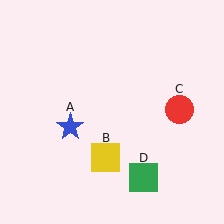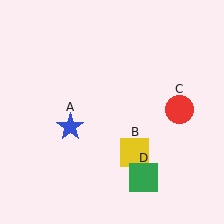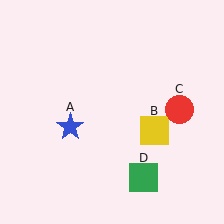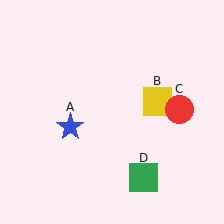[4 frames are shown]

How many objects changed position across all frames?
1 object changed position: yellow square (object B).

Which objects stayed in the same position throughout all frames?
Blue star (object A) and red circle (object C) and green square (object D) remained stationary.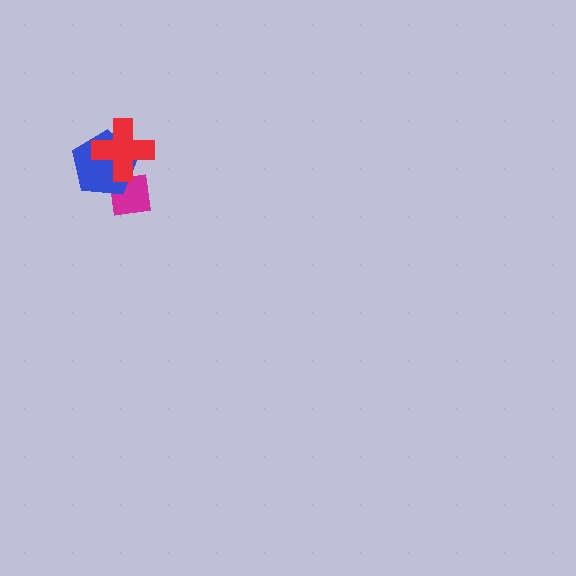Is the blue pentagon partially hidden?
Yes, it is partially covered by another shape.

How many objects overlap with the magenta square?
2 objects overlap with the magenta square.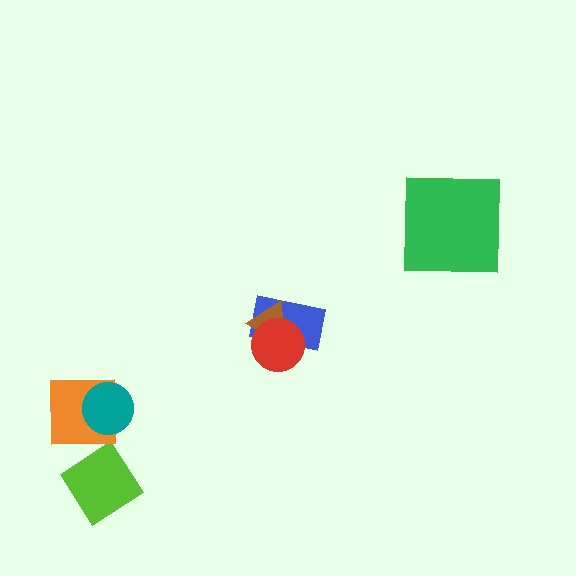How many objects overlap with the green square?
0 objects overlap with the green square.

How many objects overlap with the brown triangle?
2 objects overlap with the brown triangle.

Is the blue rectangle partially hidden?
Yes, it is partially covered by another shape.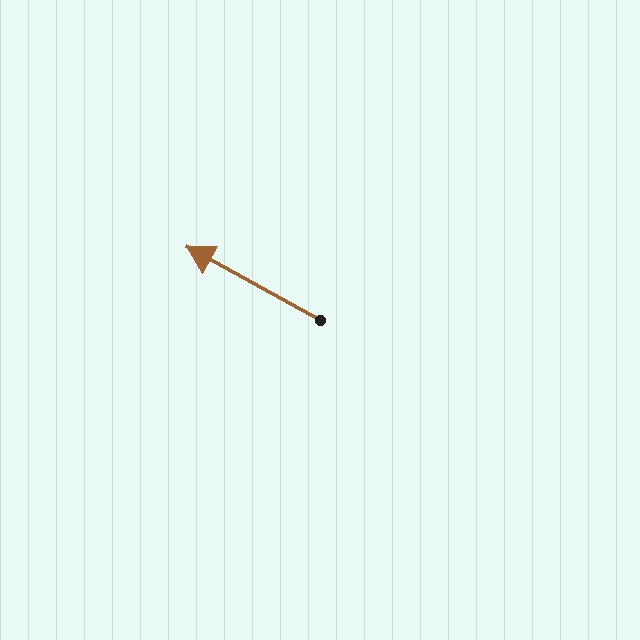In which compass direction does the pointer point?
Northwest.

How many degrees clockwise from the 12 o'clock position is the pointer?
Approximately 299 degrees.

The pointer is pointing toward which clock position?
Roughly 10 o'clock.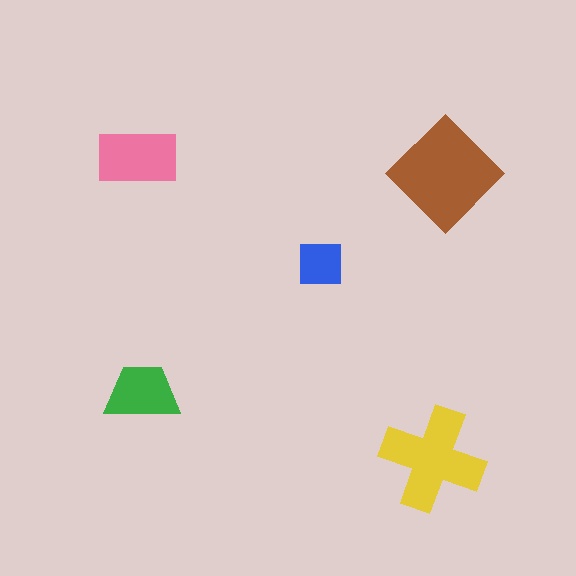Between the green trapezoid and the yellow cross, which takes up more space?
The yellow cross.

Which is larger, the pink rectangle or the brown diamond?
The brown diamond.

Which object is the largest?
The brown diamond.